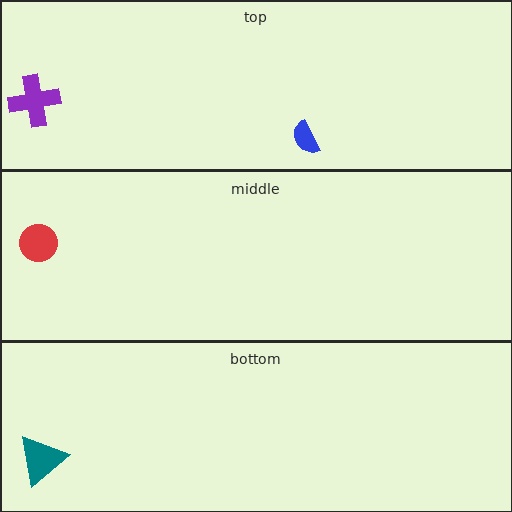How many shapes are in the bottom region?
1.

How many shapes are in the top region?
2.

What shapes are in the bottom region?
The teal triangle.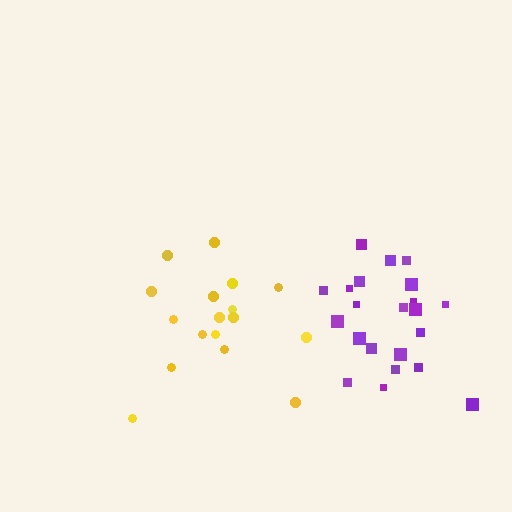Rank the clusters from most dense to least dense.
purple, yellow.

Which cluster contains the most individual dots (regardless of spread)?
Purple (22).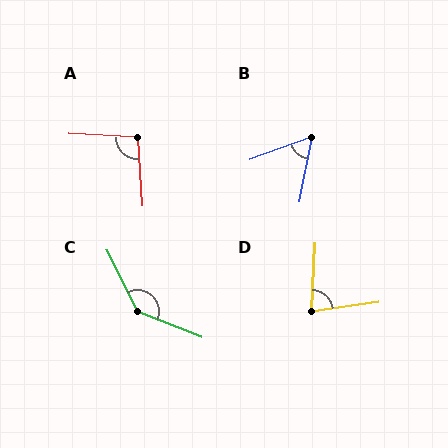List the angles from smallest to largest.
B (59°), D (79°), A (96°), C (138°).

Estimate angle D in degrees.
Approximately 79 degrees.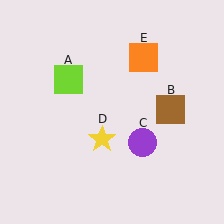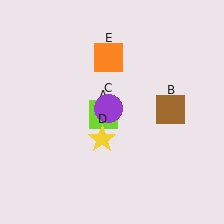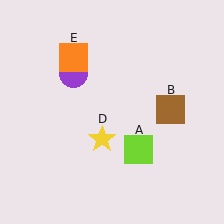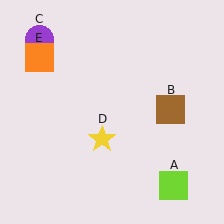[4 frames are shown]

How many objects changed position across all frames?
3 objects changed position: lime square (object A), purple circle (object C), orange square (object E).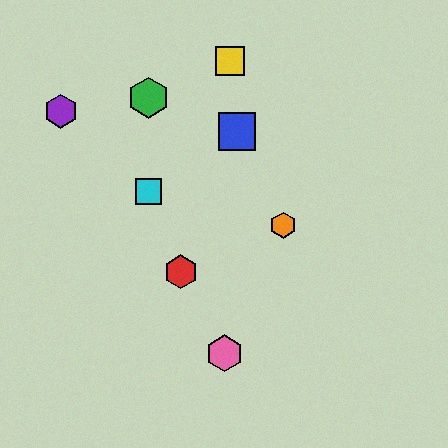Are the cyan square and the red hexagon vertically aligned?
No, the cyan square is at x≈149 and the red hexagon is at x≈181.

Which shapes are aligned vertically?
The green hexagon, the cyan square are aligned vertically.